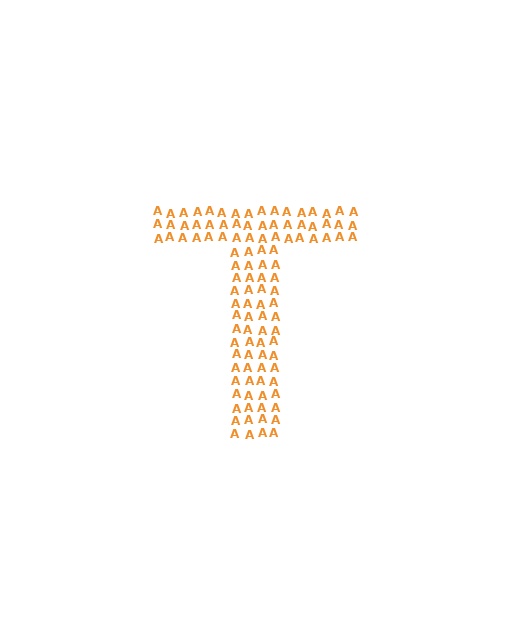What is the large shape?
The large shape is the letter T.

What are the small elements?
The small elements are letter A's.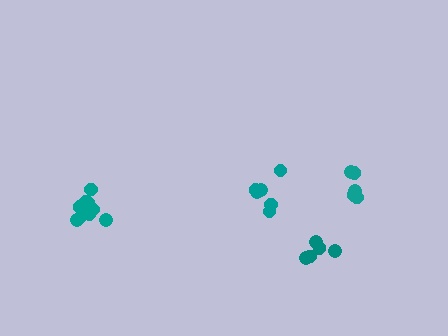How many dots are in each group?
Group 1: 11 dots, Group 2: 5 dots, Group 3: 6 dots, Group 4: 5 dots (27 total).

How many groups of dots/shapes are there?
There are 4 groups.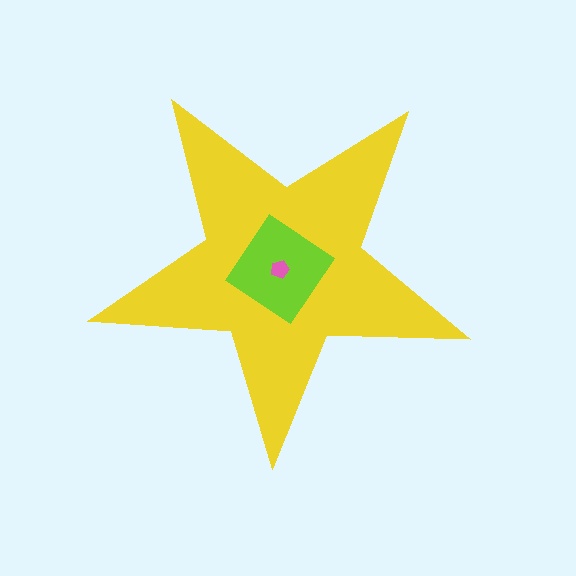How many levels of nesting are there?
3.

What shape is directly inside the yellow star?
The lime diamond.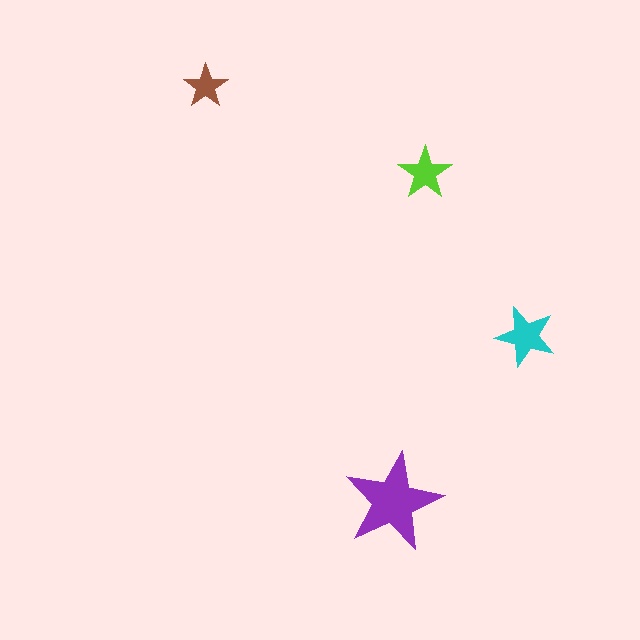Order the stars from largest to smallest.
the purple one, the cyan one, the lime one, the brown one.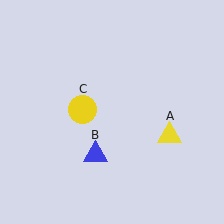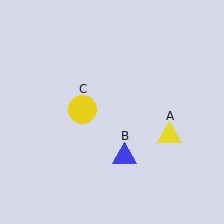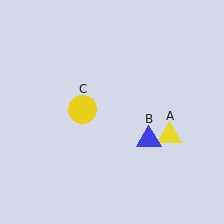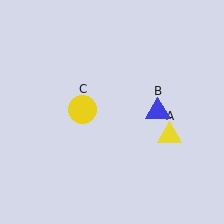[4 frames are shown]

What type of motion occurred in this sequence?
The blue triangle (object B) rotated counterclockwise around the center of the scene.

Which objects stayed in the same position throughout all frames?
Yellow triangle (object A) and yellow circle (object C) remained stationary.